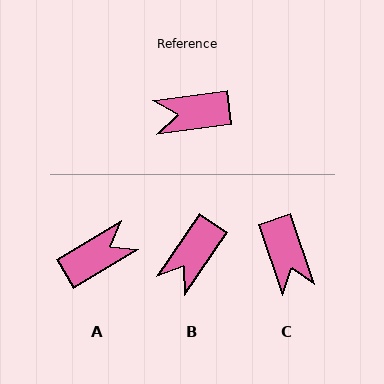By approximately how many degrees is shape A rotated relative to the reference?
Approximately 157 degrees clockwise.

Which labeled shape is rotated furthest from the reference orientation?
A, about 157 degrees away.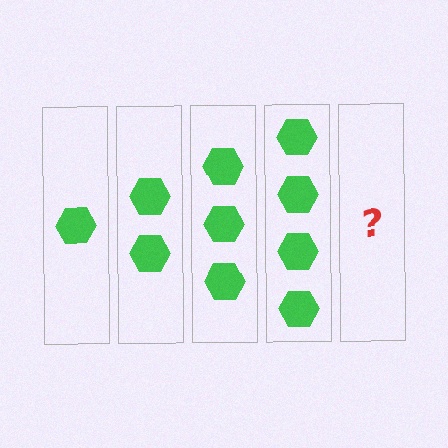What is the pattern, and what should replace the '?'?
The pattern is that each step adds one more hexagon. The '?' should be 5 hexagons.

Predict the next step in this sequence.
The next step is 5 hexagons.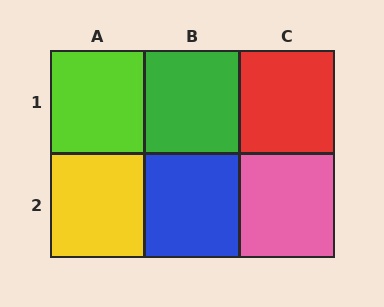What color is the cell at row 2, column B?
Blue.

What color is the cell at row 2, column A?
Yellow.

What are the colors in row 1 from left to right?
Lime, green, red.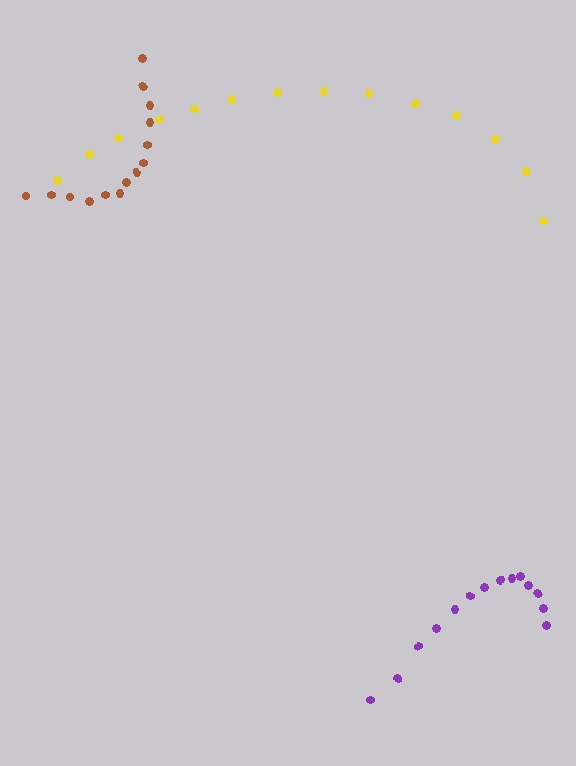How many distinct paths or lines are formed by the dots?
There are 3 distinct paths.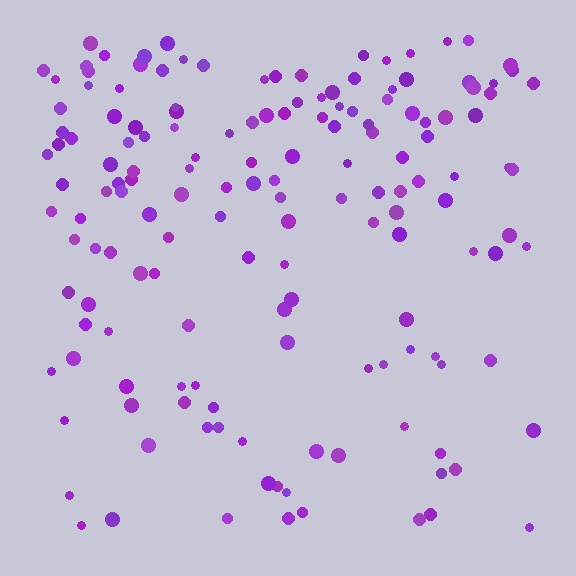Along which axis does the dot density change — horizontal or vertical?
Vertical.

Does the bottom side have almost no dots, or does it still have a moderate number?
Still a moderate number, just noticeably fewer than the top.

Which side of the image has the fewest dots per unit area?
The bottom.